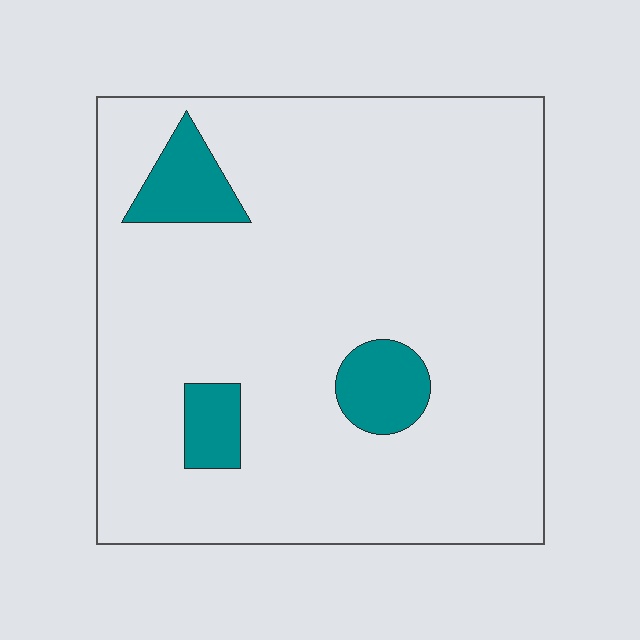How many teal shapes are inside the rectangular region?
3.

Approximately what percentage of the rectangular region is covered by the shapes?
Approximately 10%.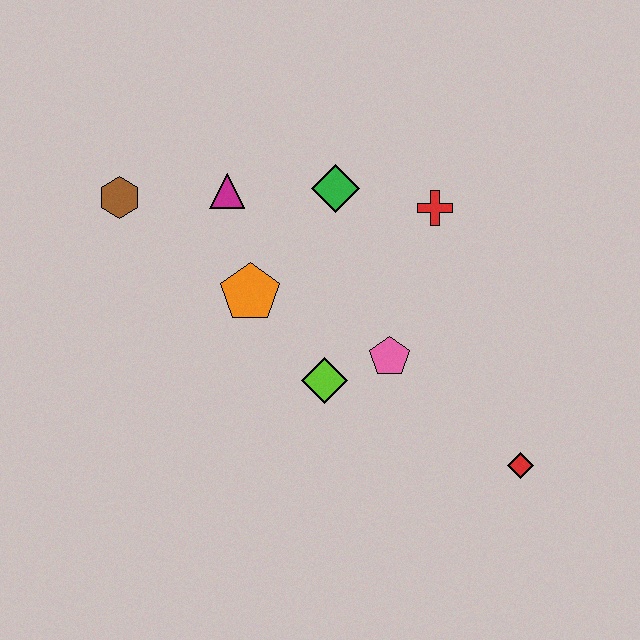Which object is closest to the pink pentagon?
The lime diamond is closest to the pink pentagon.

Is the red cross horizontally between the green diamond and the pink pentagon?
No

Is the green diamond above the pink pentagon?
Yes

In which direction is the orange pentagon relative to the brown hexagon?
The orange pentagon is to the right of the brown hexagon.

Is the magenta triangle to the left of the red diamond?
Yes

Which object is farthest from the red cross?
The brown hexagon is farthest from the red cross.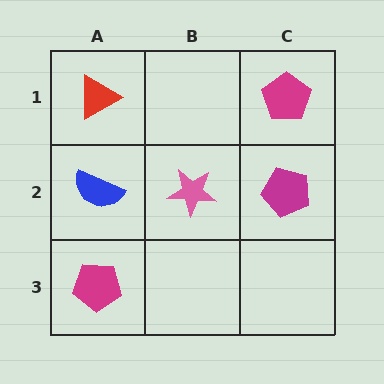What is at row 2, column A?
A blue semicircle.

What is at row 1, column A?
A red triangle.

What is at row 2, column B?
A pink star.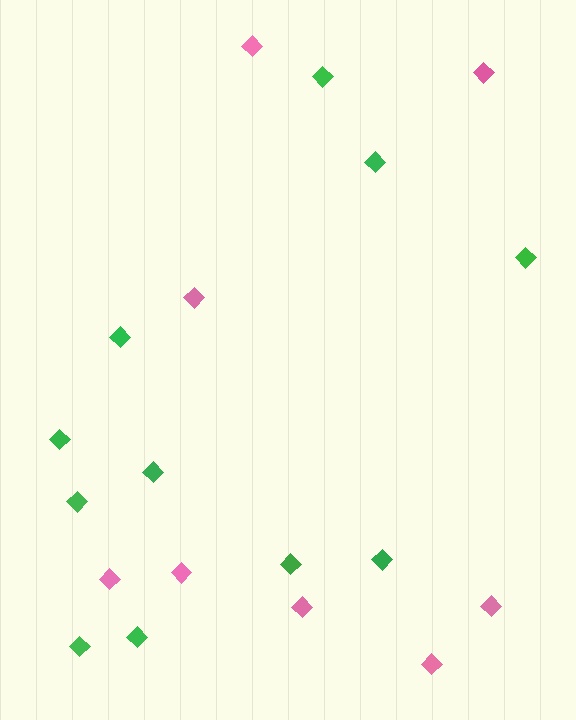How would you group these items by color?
There are 2 groups: one group of pink diamonds (8) and one group of green diamonds (11).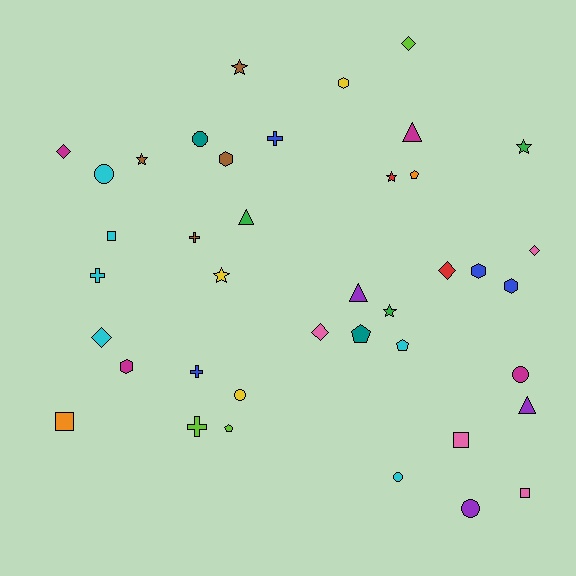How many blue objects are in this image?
There are 4 blue objects.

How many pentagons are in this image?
There are 4 pentagons.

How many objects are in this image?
There are 40 objects.